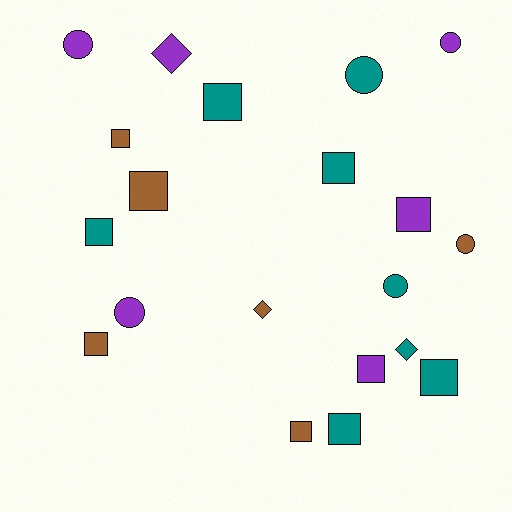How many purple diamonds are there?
There is 1 purple diamond.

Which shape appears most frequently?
Square, with 11 objects.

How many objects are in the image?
There are 20 objects.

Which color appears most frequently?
Teal, with 8 objects.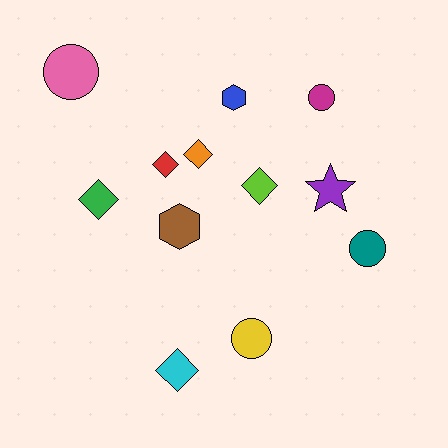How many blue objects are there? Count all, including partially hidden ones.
There is 1 blue object.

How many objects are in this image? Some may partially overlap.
There are 12 objects.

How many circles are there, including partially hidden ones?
There are 4 circles.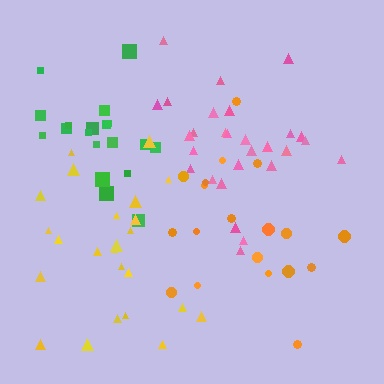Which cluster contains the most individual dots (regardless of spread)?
Pink (28).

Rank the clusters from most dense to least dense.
green, pink, yellow, orange.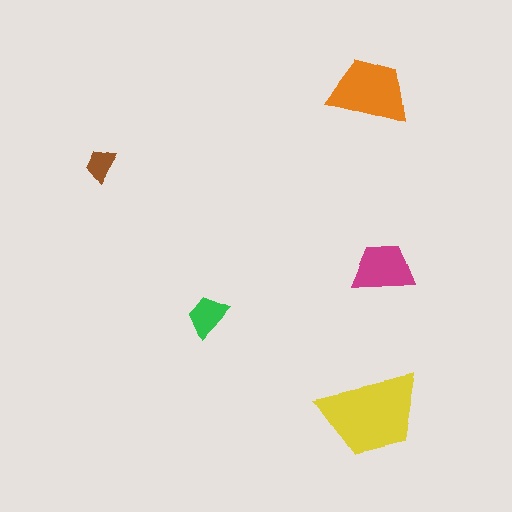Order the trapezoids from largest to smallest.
the yellow one, the orange one, the magenta one, the green one, the brown one.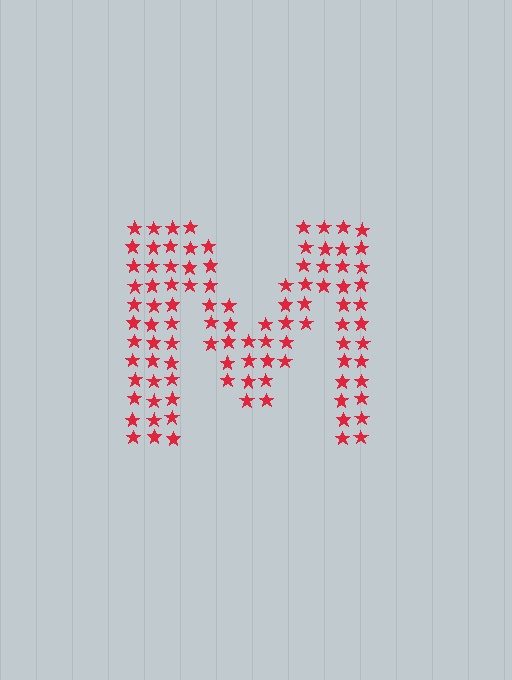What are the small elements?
The small elements are stars.